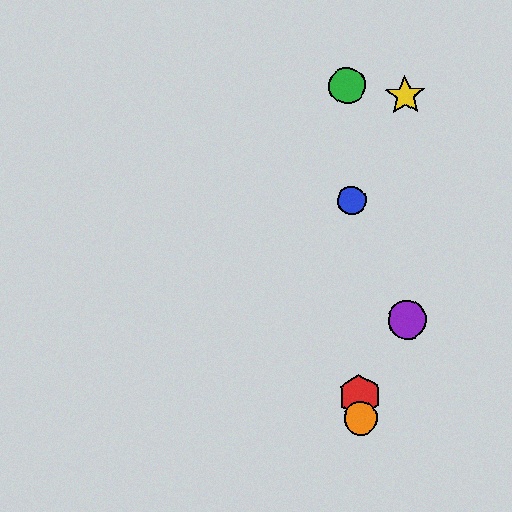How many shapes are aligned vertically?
4 shapes (the red hexagon, the blue circle, the green circle, the orange circle) are aligned vertically.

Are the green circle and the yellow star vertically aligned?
No, the green circle is at x≈347 and the yellow star is at x≈405.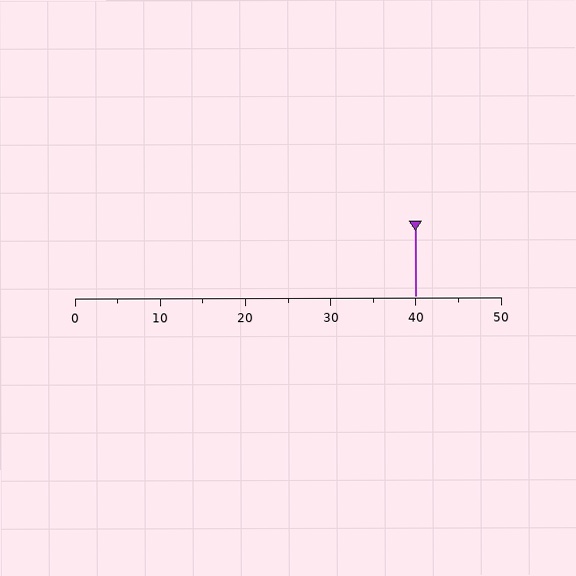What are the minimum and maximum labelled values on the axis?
The axis runs from 0 to 50.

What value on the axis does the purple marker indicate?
The marker indicates approximately 40.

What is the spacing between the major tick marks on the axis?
The major ticks are spaced 10 apart.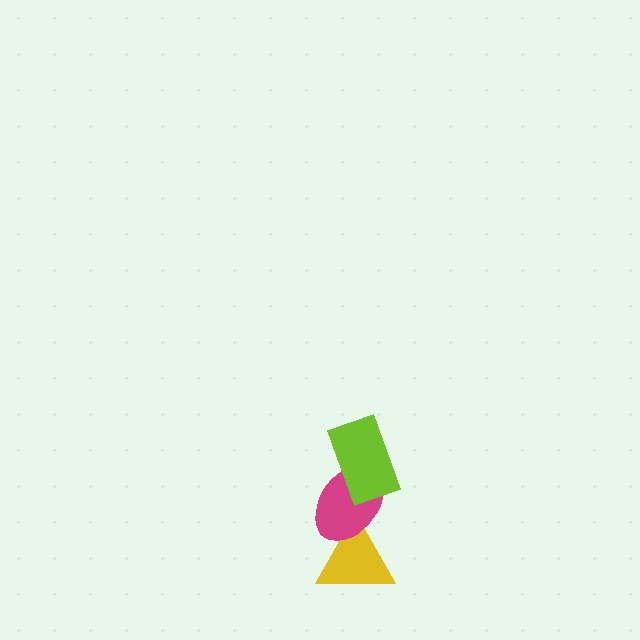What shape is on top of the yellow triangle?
The magenta ellipse is on top of the yellow triangle.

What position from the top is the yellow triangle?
The yellow triangle is 3rd from the top.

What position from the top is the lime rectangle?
The lime rectangle is 1st from the top.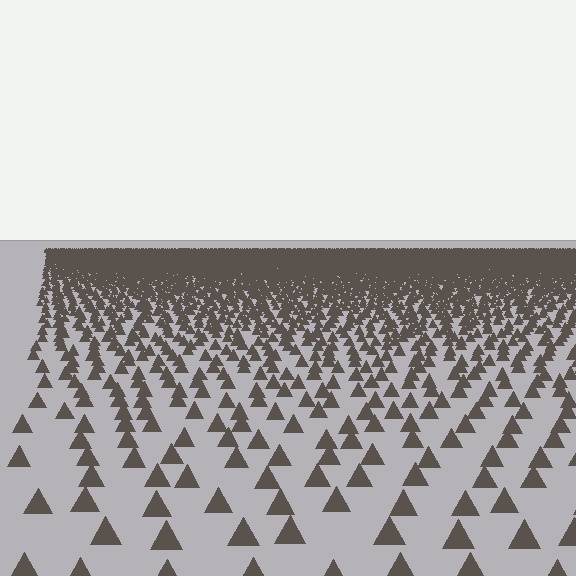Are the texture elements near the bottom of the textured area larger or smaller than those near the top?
Larger. Near the bottom, elements are closer to the viewer and appear at a bigger on-screen size.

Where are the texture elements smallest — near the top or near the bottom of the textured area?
Near the top.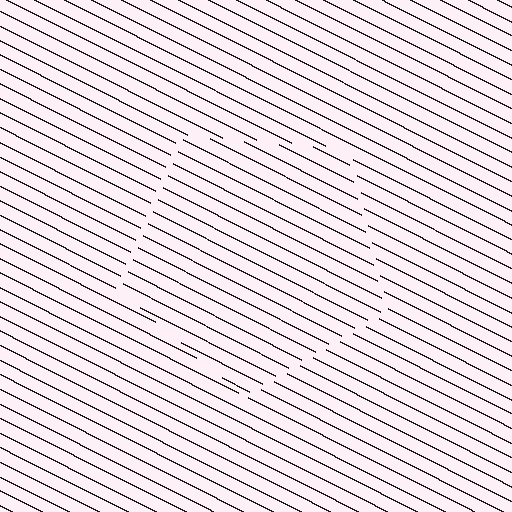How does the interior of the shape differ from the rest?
The interior of the shape contains the same grating, shifted by half a period — the contour is defined by the phase discontinuity where line-ends from the inner and outer gratings abut.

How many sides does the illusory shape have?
5 sides — the line-ends trace a pentagon.